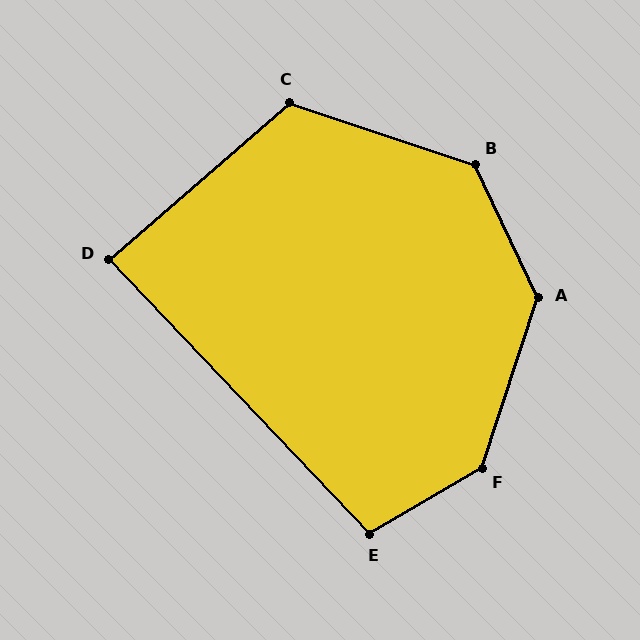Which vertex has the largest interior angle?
F, at approximately 139 degrees.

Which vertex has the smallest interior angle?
D, at approximately 88 degrees.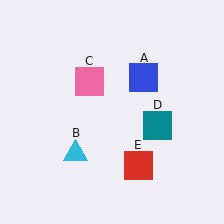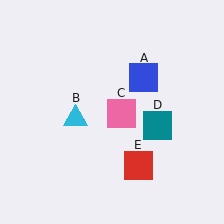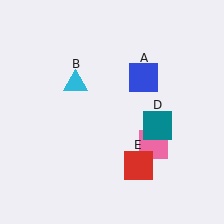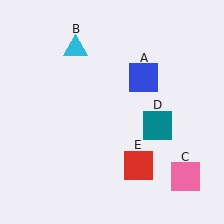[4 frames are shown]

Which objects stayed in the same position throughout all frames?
Blue square (object A) and teal square (object D) and red square (object E) remained stationary.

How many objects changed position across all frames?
2 objects changed position: cyan triangle (object B), pink square (object C).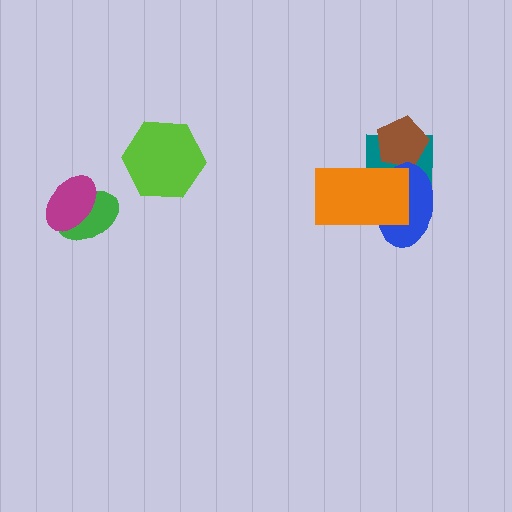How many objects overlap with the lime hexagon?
0 objects overlap with the lime hexagon.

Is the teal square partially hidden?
Yes, it is partially covered by another shape.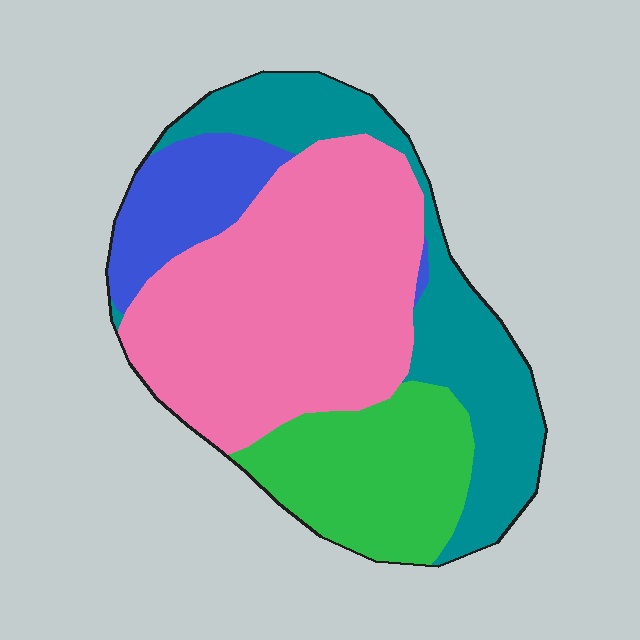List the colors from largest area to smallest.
From largest to smallest: pink, teal, green, blue.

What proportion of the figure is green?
Green takes up about one fifth (1/5) of the figure.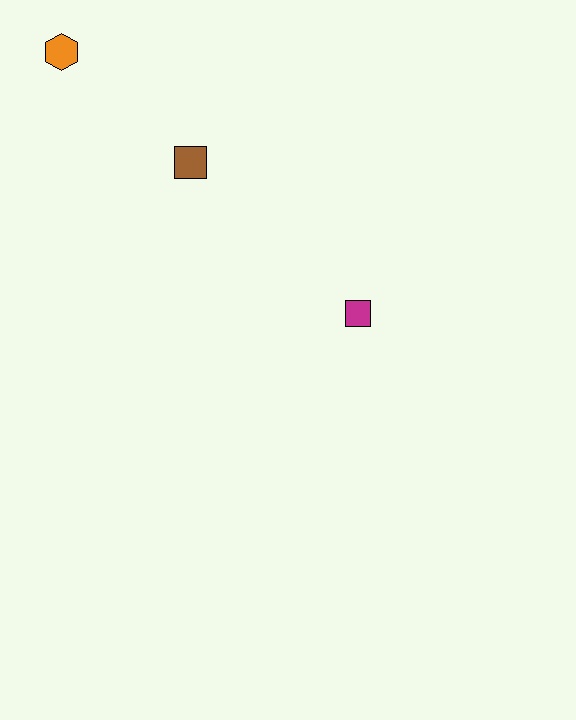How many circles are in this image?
There are no circles.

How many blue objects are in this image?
There are no blue objects.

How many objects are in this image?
There are 3 objects.